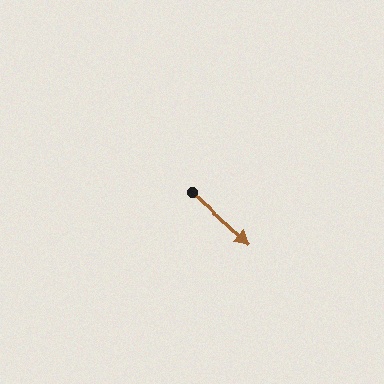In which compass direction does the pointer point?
Southeast.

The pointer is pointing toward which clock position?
Roughly 4 o'clock.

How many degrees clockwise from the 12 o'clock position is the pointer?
Approximately 132 degrees.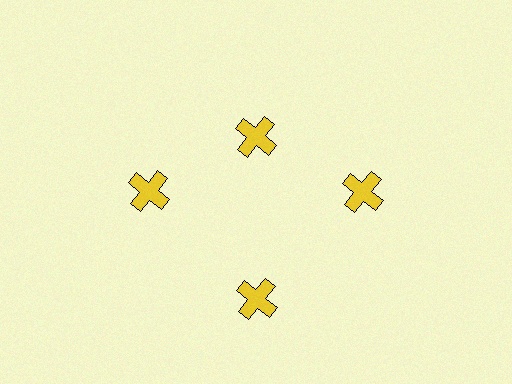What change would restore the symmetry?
The symmetry would be restored by moving it outward, back onto the ring so that all 4 crosses sit at equal angles and equal distance from the center.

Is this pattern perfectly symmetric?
No. The 4 yellow crosses are arranged in a ring, but one element near the 12 o'clock position is pulled inward toward the center, breaking the 4-fold rotational symmetry.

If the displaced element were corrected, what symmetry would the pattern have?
It would have 4-fold rotational symmetry — the pattern would map onto itself every 90 degrees.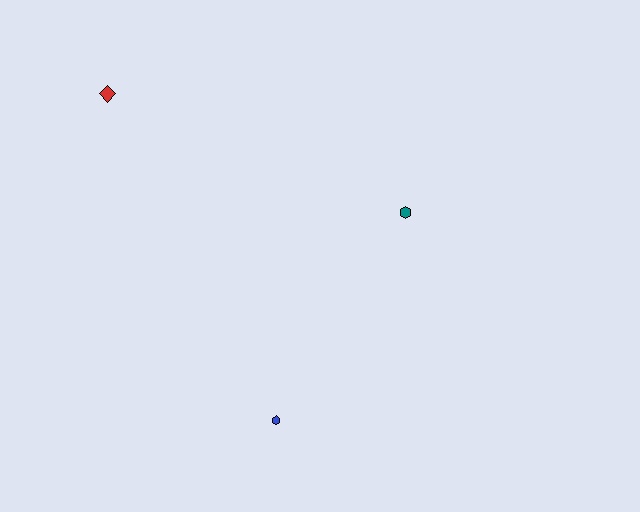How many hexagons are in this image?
There are 2 hexagons.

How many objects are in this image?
There are 3 objects.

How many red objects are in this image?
There is 1 red object.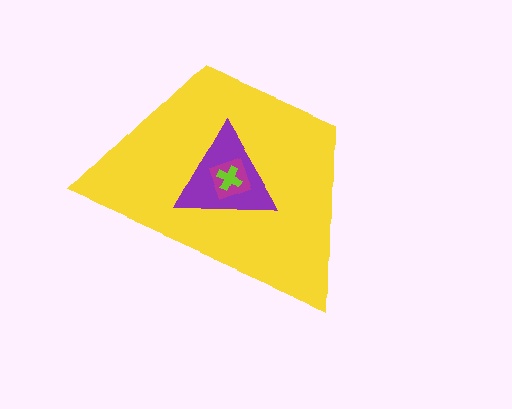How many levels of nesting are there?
4.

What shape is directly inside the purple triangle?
The magenta square.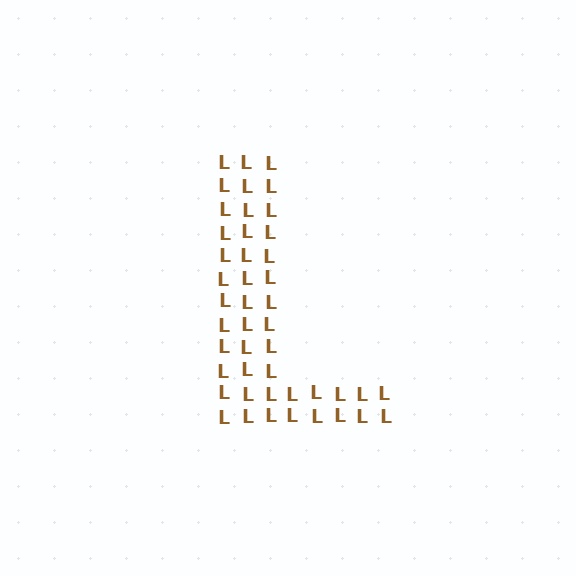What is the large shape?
The large shape is the letter L.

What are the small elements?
The small elements are letter L's.